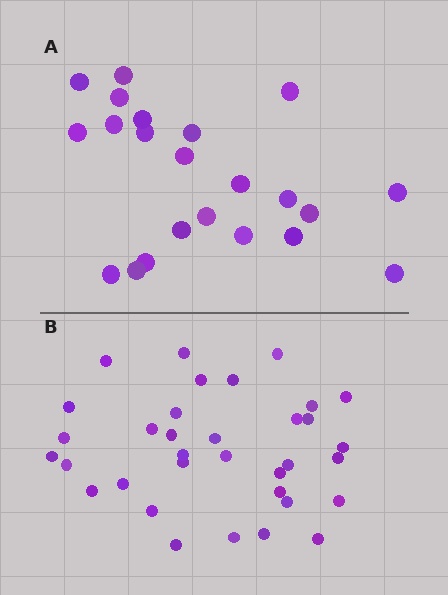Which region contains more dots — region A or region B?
Region B (the bottom region) has more dots.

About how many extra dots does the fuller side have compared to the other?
Region B has roughly 12 or so more dots than region A.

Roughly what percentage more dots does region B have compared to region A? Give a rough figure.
About 55% more.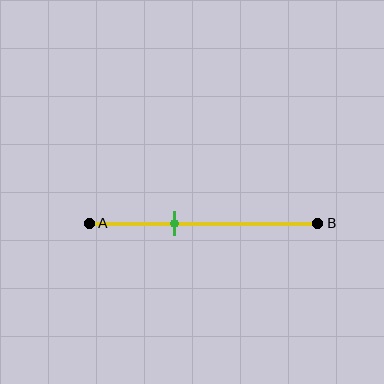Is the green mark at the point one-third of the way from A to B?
No, the mark is at about 35% from A, not at the 33% one-third point.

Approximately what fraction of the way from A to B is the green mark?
The green mark is approximately 35% of the way from A to B.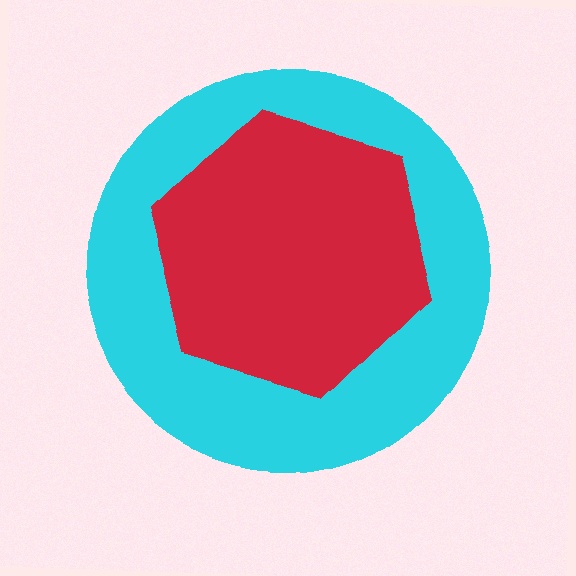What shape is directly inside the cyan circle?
The red hexagon.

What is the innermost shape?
The red hexagon.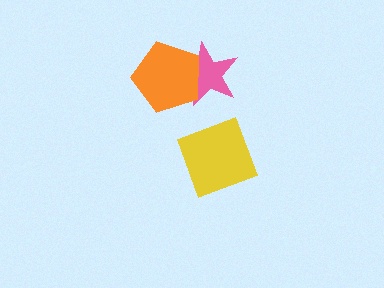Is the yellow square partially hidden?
No, no other shape covers it.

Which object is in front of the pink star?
The orange pentagon is in front of the pink star.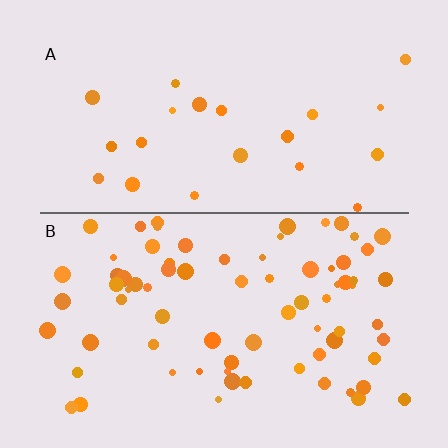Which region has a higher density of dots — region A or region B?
B (the bottom).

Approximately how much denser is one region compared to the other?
Approximately 3.5× — region B over region A.